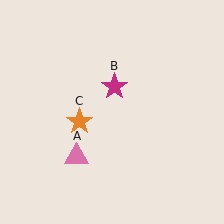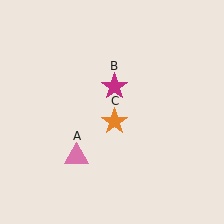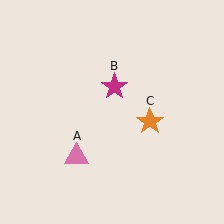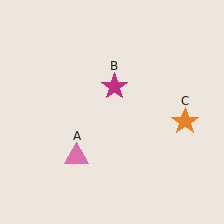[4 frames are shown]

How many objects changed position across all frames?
1 object changed position: orange star (object C).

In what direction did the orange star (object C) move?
The orange star (object C) moved right.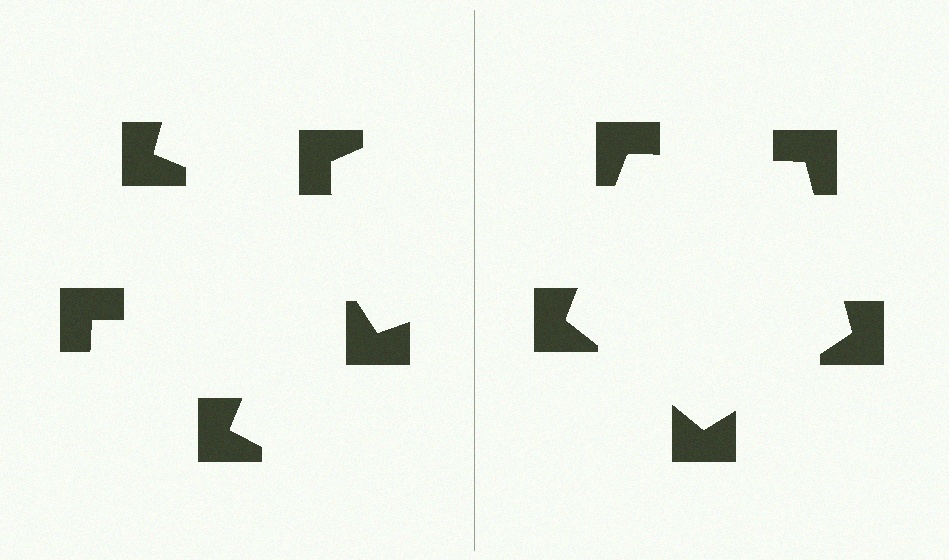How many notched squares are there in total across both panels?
10 — 5 on each side.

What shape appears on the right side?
An illusory pentagon.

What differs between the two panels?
The notched squares are positioned identically on both sides; only the wedge orientations differ. On the right they align to a pentagon; on the left they are misaligned.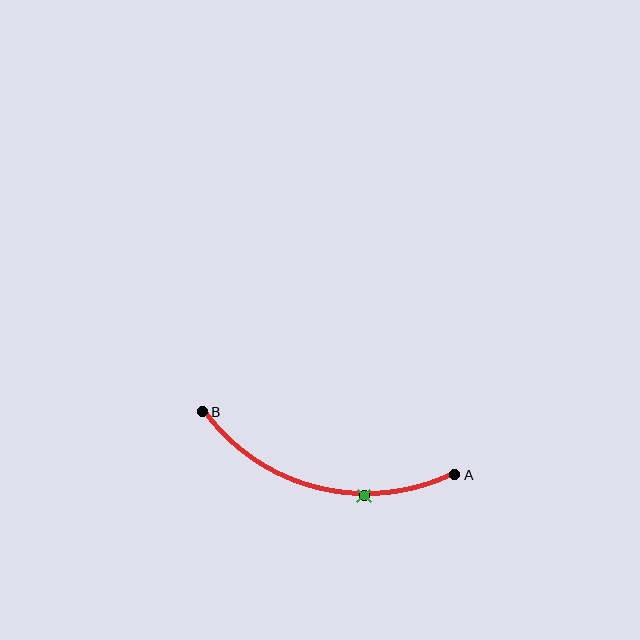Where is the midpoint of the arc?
The arc midpoint is the point on the curve farthest from the straight line joining A and B. It sits below that line.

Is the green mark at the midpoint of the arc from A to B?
No. The green mark lies on the arc but is closer to endpoint A. The arc midpoint would be at the point on the curve equidistant along the arc from both A and B.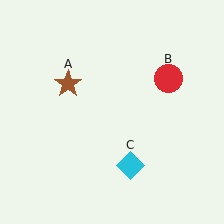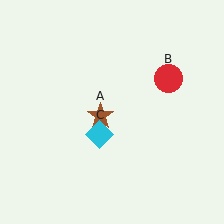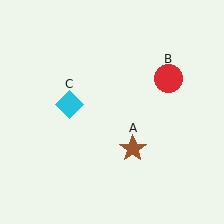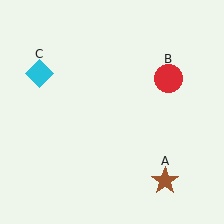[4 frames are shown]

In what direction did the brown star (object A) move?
The brown star (object A) moved down and to the right.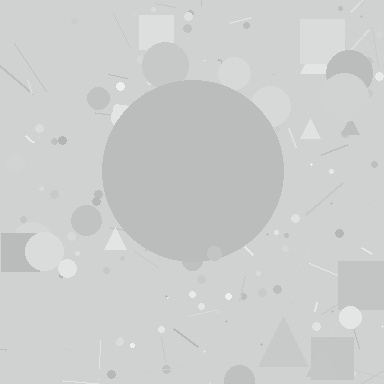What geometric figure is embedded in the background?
A circle is embedded in the background.